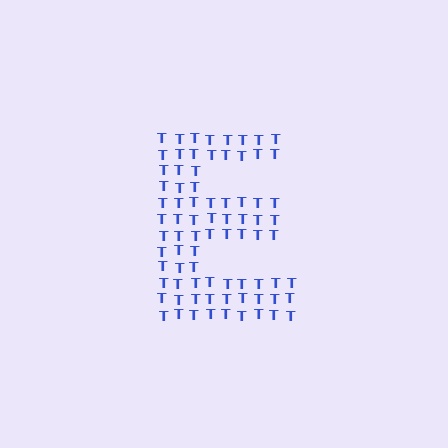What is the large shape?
The large shape is the letter E.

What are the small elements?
The small elements are letter T's.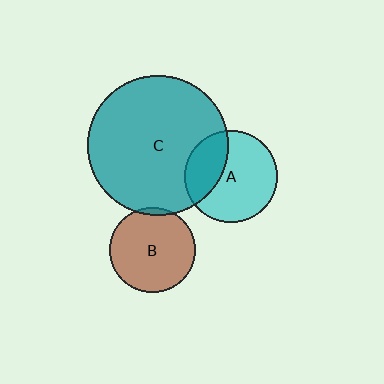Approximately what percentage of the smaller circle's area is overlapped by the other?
Approximately 30%.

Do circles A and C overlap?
Yes.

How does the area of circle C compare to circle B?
Approximately 2.7 times.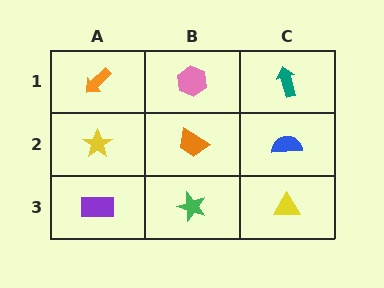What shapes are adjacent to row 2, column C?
A teal arrow (row 1, column C), a yellow triangle (row 3, column C), an orange trapezoid (row 2, column B).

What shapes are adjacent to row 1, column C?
A blue semicircle (row 2, column C), a pink hexagon (row 1, column B).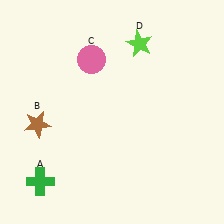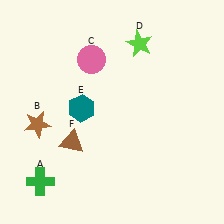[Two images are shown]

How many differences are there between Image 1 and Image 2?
There are 2 differences between the two images.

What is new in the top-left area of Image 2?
A teal hexagon (E) was added in the top-left area of Image 2.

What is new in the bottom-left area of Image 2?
A brown triangle (F) was added in the bottom-left area of Image 2.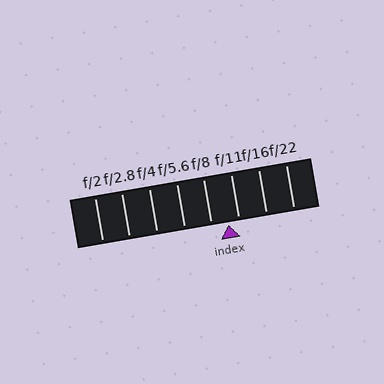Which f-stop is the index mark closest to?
The index mark is closest to f/11.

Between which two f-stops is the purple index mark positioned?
The index mark is between f/8 and f/11.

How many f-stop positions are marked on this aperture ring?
There are 8 f-stop positions marked.